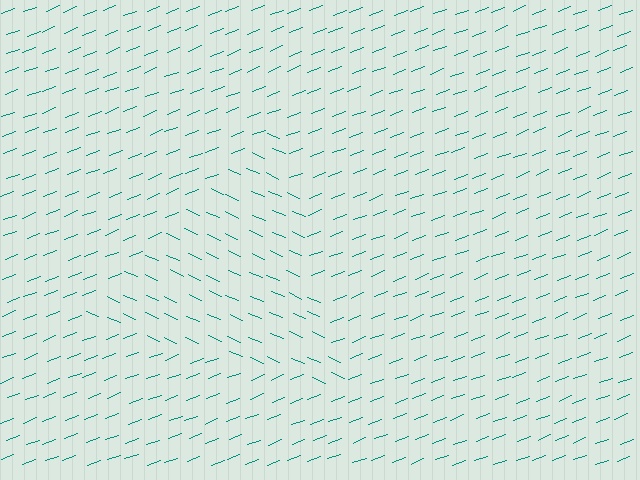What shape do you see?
I see a triangle.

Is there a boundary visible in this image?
Yes, there is a texture boundary formed by a change in line orientation.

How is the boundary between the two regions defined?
The boundary is defined purely by a change in line orientation (approximately 45 degrees difference). All lines are the same color and thickness.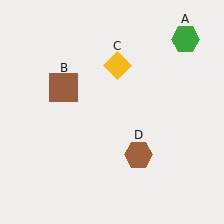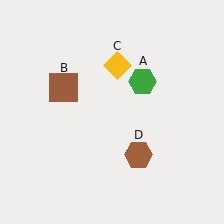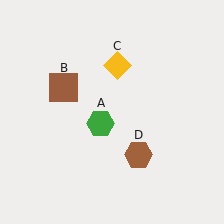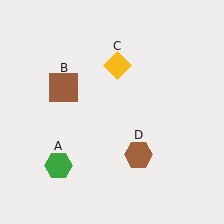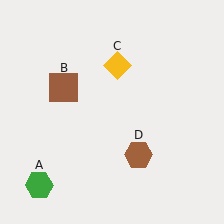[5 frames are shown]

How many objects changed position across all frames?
1 object changed position: green hexagon (object A).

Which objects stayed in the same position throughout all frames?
Brown square (object B) and yellow diamond (object C) and brown hexagon (object D) remained stationary.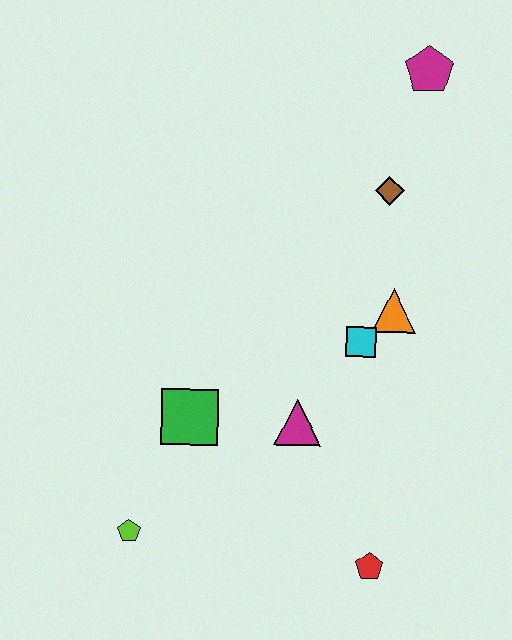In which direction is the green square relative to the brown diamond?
The green square is below the brown diamond.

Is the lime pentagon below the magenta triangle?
Yes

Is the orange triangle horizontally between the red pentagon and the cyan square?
No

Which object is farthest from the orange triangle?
The lime pentagon is farthest from the orange triangle.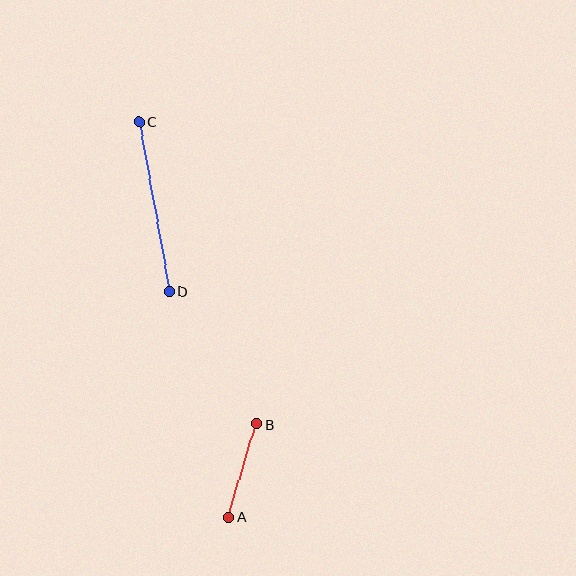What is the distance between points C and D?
The distance is approximately 172 pixels.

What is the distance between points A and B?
The distance is approximately 98 pixels.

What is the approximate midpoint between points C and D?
The midpoint is at approximately (154, 207) pixels.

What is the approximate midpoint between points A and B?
The midpoint is at approximately (243, 470) pixels.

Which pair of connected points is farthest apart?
Points C and D are farthest apart.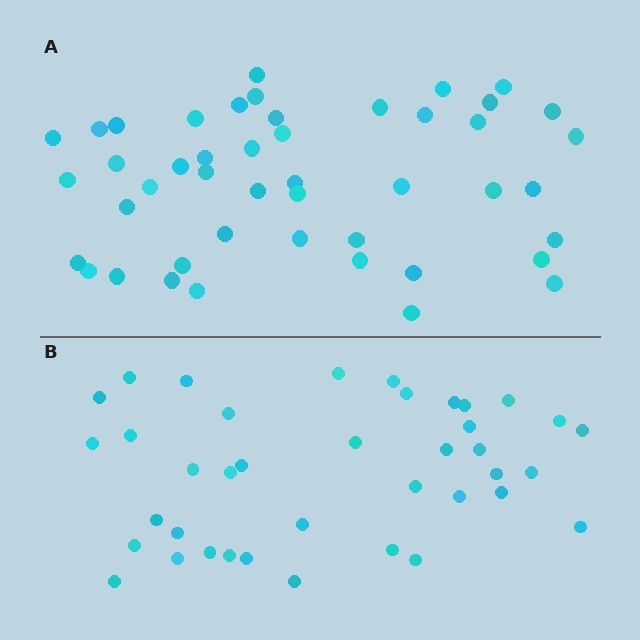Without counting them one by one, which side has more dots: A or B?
Region A (the top region) has more dots.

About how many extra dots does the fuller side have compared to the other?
Region A has roughly 8 or so more dots than region B.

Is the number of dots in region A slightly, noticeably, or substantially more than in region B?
Region A has only slightly more — the two regions are fairly close. The ratio is roughly 1.2 to 1.